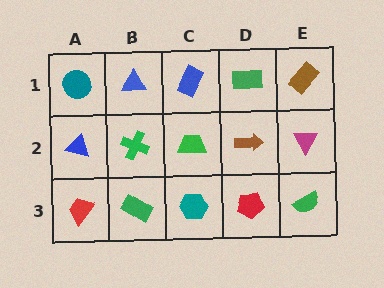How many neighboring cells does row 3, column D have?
3.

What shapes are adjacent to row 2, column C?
A blue rectangle (row 1, column C), a teal hexagon (row 3, column C), a green cross (row 2, column B), a brown arrow (row 2, column D).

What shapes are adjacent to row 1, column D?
A brown arrow (row 2, column D), a blue rectangle (row 1, column C), a brown rectangle (row 1, column E).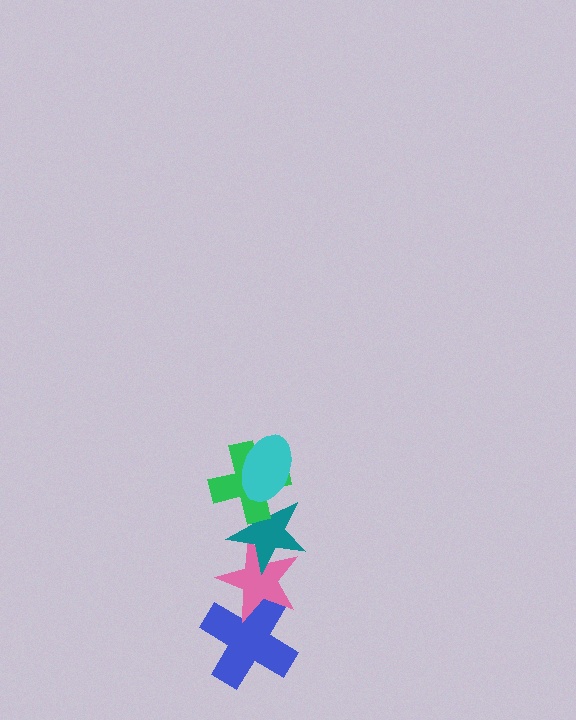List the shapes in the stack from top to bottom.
From top to bottom: the cyan ellipse, the green cross, the teal star, the pink star, the blue cross.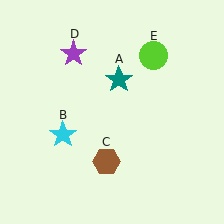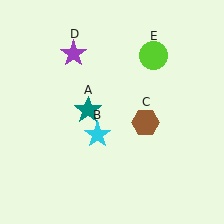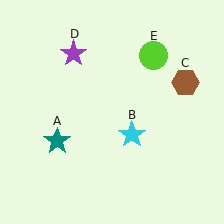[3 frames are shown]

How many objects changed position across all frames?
3 objects changed position: teal star (object A), cyan star (object B), brown hexagon (object C).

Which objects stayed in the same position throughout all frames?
Purple star (object D) and lime circle (object E) remained stationary.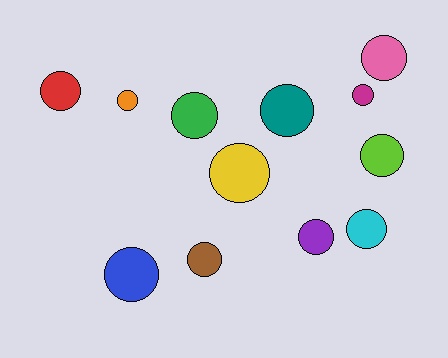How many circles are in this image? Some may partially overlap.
There are 12 circles.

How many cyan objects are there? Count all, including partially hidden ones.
There is 1 cyan object.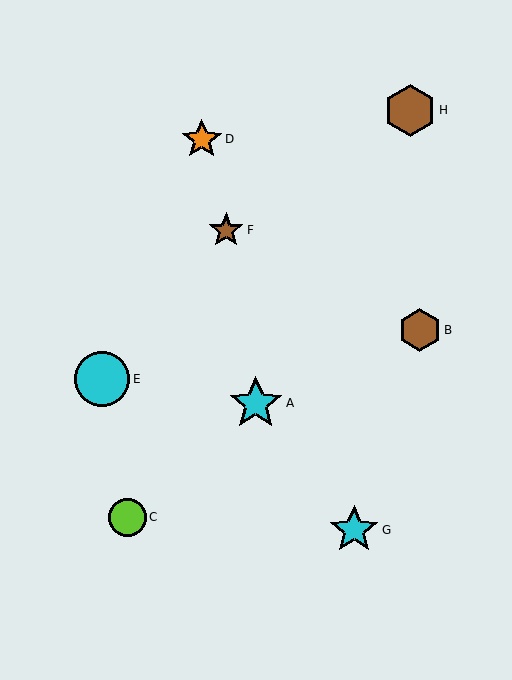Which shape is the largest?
The cyan circle (labeled E) is the largest.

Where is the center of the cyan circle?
The center of the cyan circle is at (102, 379).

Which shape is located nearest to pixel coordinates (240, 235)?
The brown star (labeled F) at (226, 230) is nearest to that location.